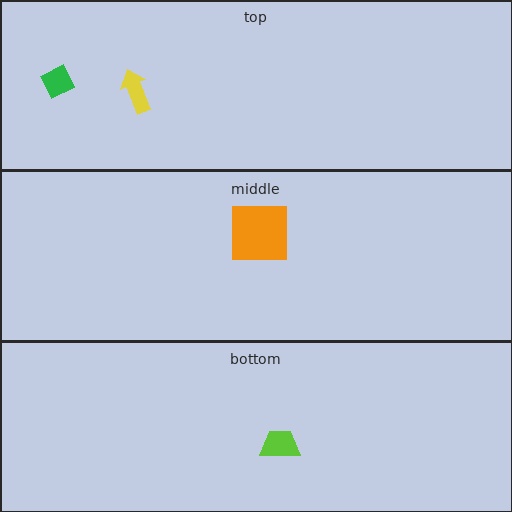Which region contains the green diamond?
The top region.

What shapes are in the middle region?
The orange square.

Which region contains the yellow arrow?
The top region.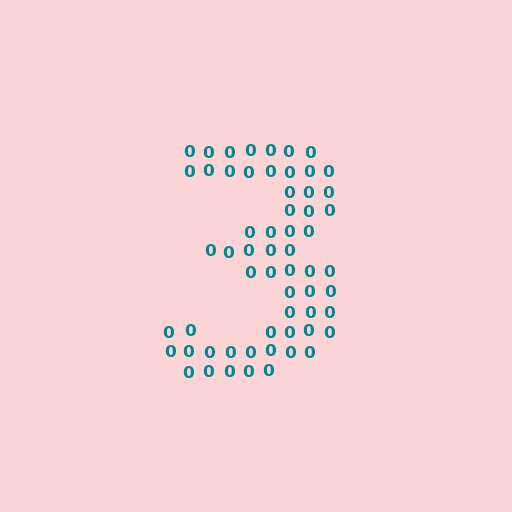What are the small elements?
The small elements are digit 0's.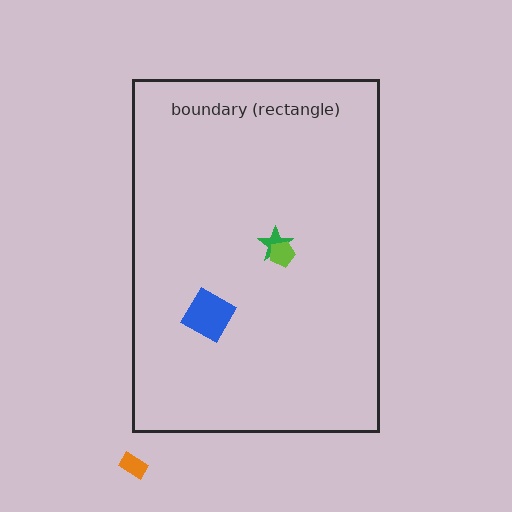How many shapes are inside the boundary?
3 inside, 1 outside.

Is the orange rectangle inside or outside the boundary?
Outside.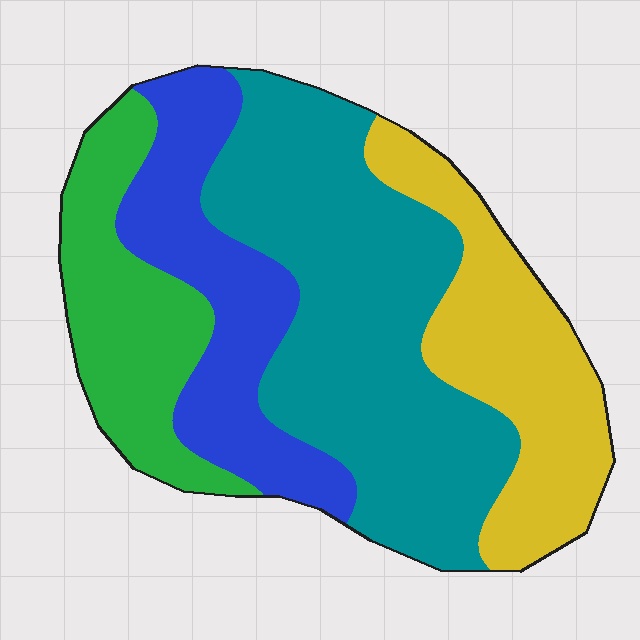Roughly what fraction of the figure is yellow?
Yellow covers 22% of the figure.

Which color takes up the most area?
Teal, at roughly 40%.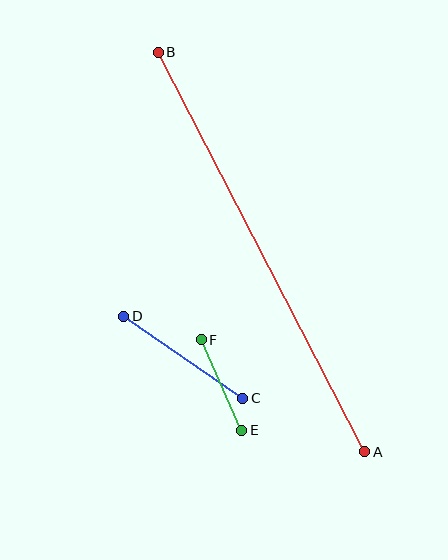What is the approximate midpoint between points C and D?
The midpoint is at approximately (183, 357) pixels.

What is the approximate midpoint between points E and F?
The midpoint is at approximately (221, 385) pixels.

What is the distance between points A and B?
The distance is approximately 449 pixels.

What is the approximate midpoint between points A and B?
The midpoint is at approximately (261, 252) pixels.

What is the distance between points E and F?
The distance is approximately 99 pixels.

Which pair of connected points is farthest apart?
Points A and B are farthest apart.